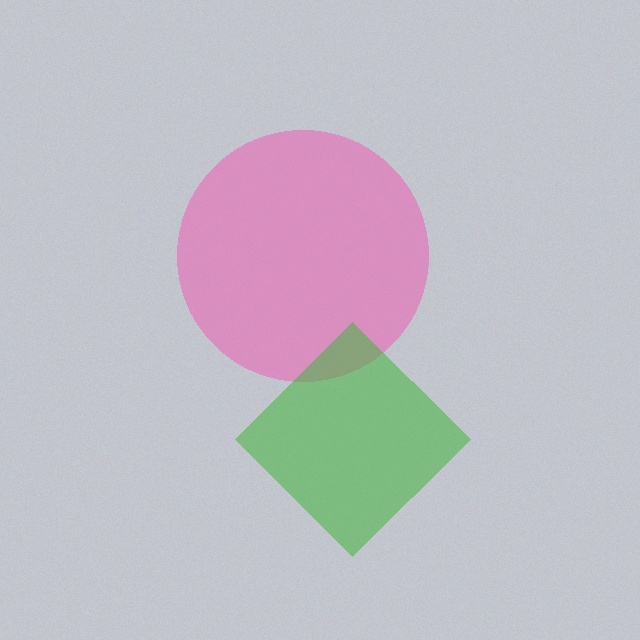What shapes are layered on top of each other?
The layered shapes are: a pink circle, a green diamond.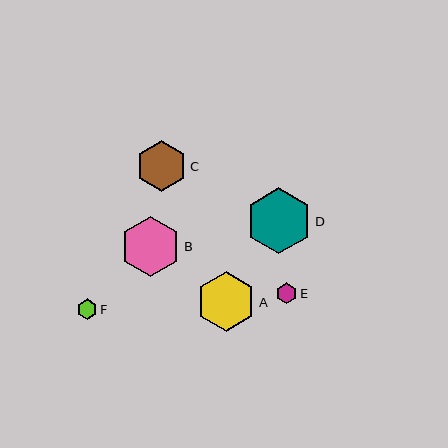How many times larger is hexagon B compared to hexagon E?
Hexagon B is approximately 2.9 times the size of hexagon E.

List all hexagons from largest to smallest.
From largest to smallest: D, B, A, C, E, F.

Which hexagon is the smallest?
Hexagon F is the smallest with a size of approximately 20 pixels.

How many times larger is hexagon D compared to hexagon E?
Hexagon D is approximately 3.2 times the size of hexagon E.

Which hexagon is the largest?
Hexagon D is the largest with a size of approximately 66 pixels.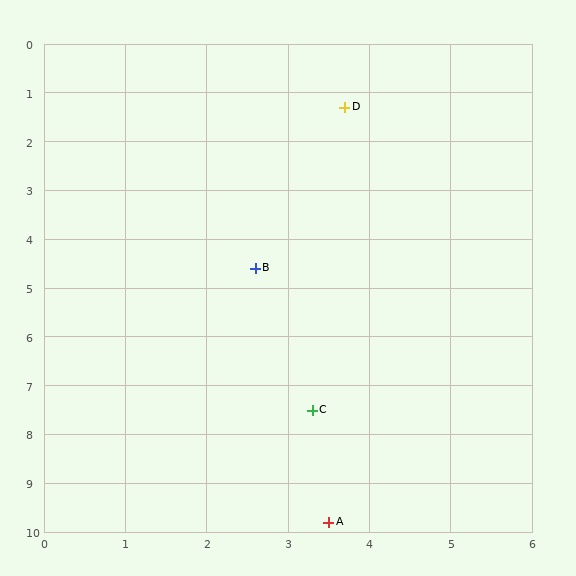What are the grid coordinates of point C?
Point C is at approximately (3.3, 7.5).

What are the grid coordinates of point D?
Point D is at approximately (3.7, 1.3).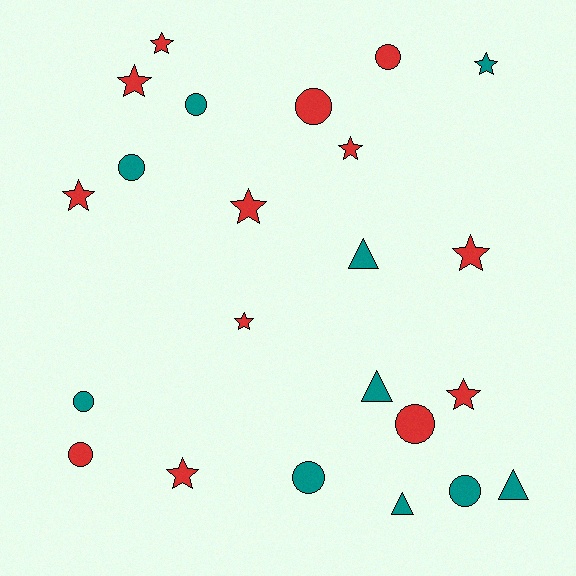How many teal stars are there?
There is 1 teal star.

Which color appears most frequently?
Red, with 13 objects.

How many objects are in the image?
There are 23 objects.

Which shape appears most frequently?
Star, with 10 objects.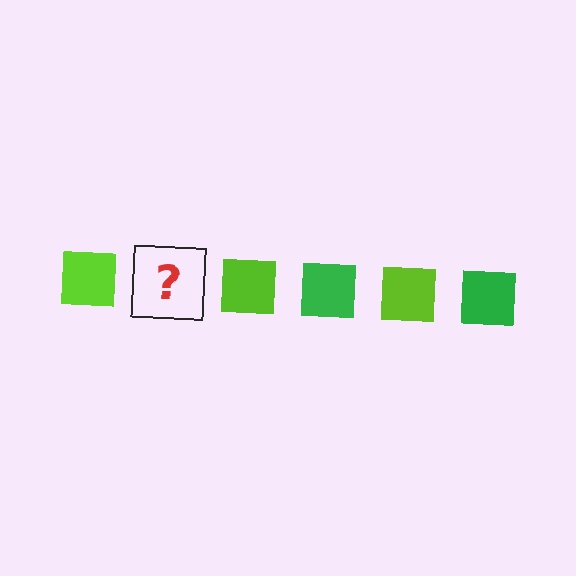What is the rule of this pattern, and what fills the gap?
The rule is that the pattern cycles through lime, green squares. The gap should be filled with a green square.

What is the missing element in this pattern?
The missing element is a green square.